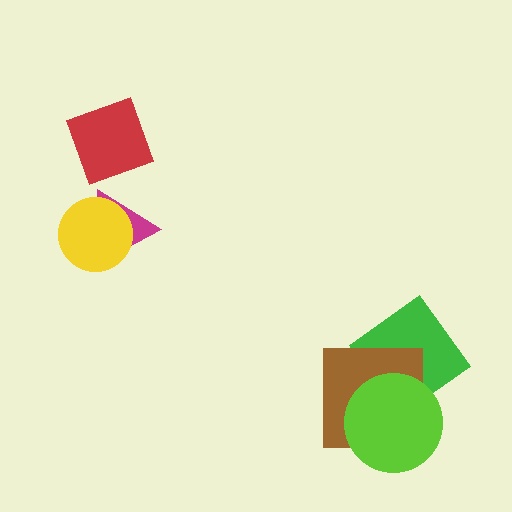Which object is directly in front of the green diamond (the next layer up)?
The brown square is directly in front of the green diamond.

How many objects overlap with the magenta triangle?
1 object overlaps with the magenta triangle.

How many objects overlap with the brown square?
2 objects overlap with the brown square.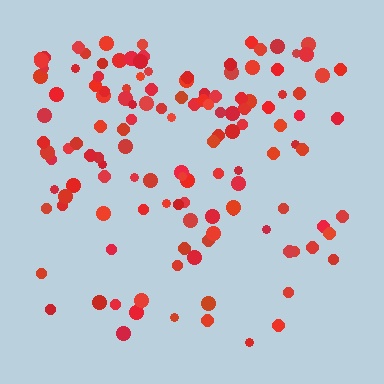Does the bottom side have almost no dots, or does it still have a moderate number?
Still a moderate number, just noticeably fewer than the top.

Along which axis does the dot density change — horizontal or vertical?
Vertical.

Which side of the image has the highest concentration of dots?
The top.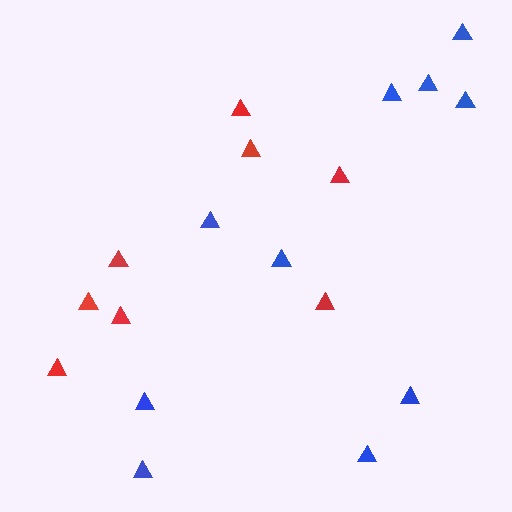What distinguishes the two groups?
There are 2 groups: one group of blue triangles (10) and one group of red triangles (8).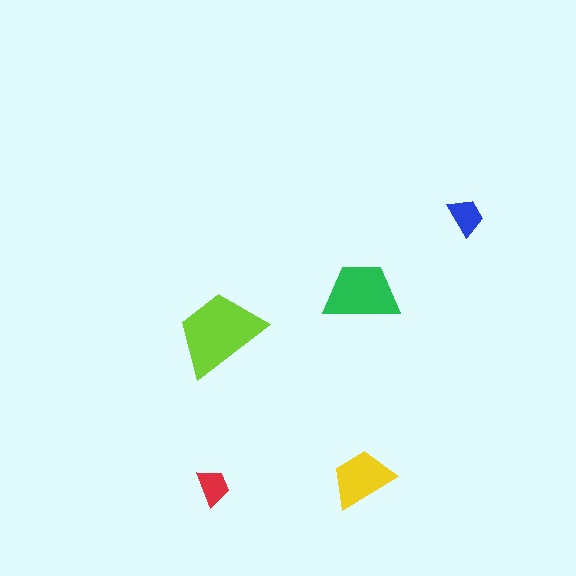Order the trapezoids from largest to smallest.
the lime one, the green one, the yellow one, the blue one, the red one.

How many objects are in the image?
There are 5 objects in the image.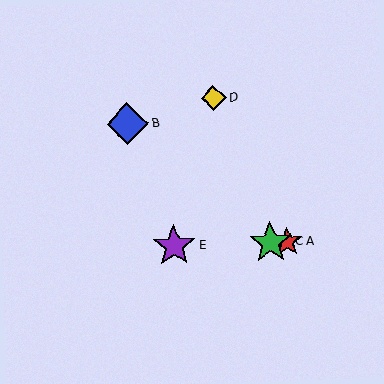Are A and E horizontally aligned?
Yes, both are at y≈242.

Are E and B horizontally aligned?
No, E is at y≈246 and B is at y≈124.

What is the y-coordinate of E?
Object E is at y≈246.